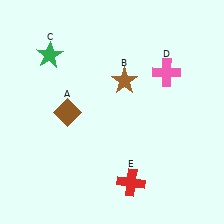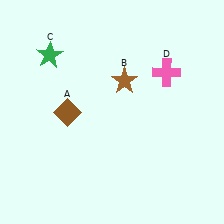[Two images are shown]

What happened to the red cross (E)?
The red cross (E) was removed in Image 2. It was in the bottom-right area of Image 1.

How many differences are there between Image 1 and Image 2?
There is 1 difference between the two images.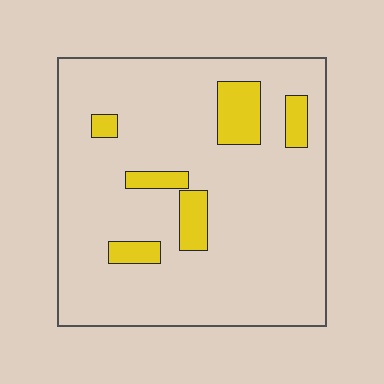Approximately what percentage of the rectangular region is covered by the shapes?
Approximately 10%.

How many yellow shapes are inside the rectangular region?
6.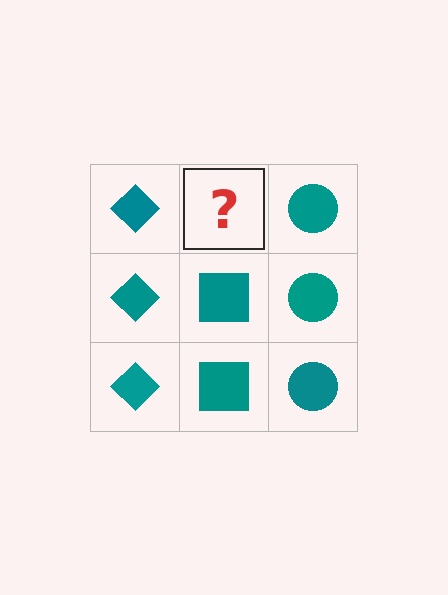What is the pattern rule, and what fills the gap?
The rule is that each column has a consistent shape. The gap should be filled with a teal square.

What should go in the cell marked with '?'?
The missing cell should contain a teal square.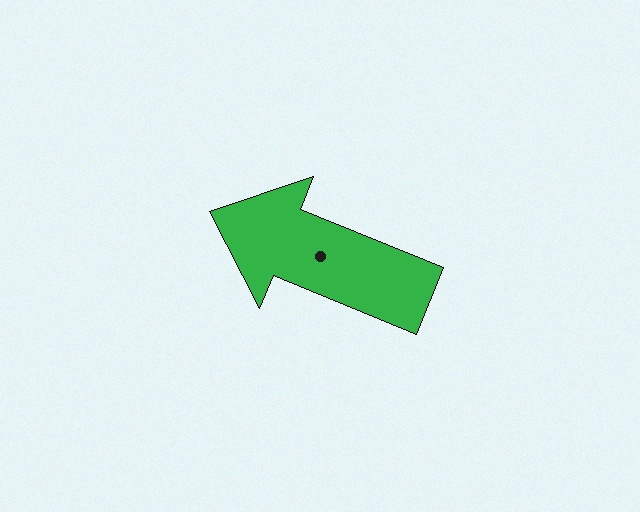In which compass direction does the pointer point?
West.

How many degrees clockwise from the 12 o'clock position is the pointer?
Approximately 292 degrees.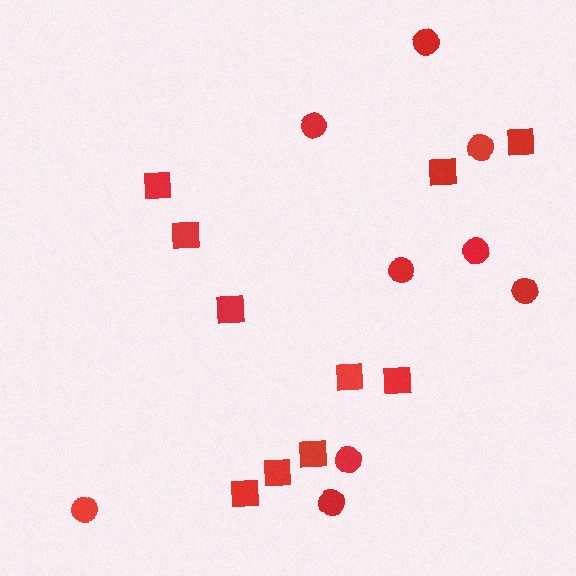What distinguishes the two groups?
There are 2 groups: one group of circles (9) and one group of squares (10).